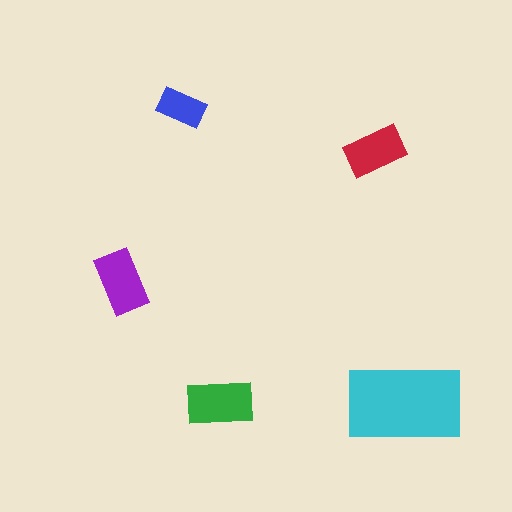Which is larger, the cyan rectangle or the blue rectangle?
The cyan one.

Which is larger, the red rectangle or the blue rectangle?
The red one.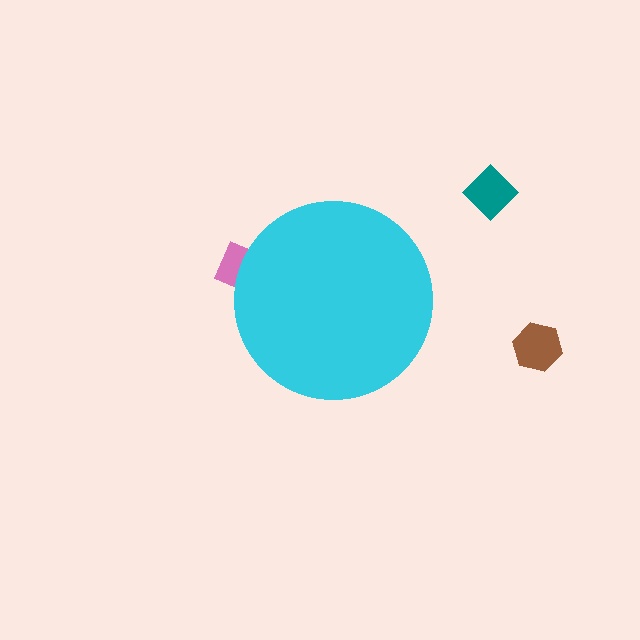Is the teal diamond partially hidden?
No, the teal diamond is fully visible.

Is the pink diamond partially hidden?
Yes, the pink diamond is partially hidden behind the cyan circle.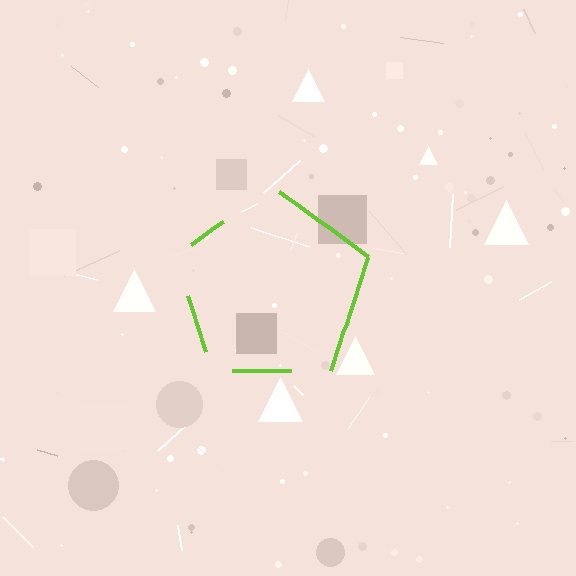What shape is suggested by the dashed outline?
The dashed outline suggests a pentagon.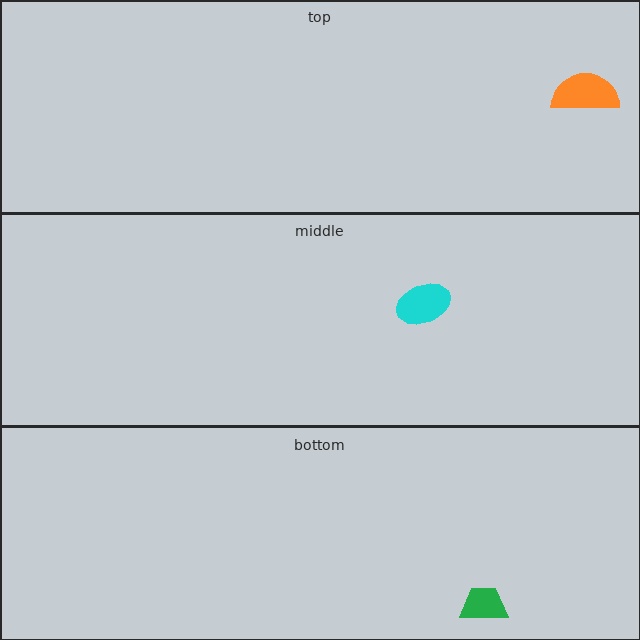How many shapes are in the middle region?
1.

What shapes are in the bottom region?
The green trapezoid.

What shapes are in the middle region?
The cyan ellipse.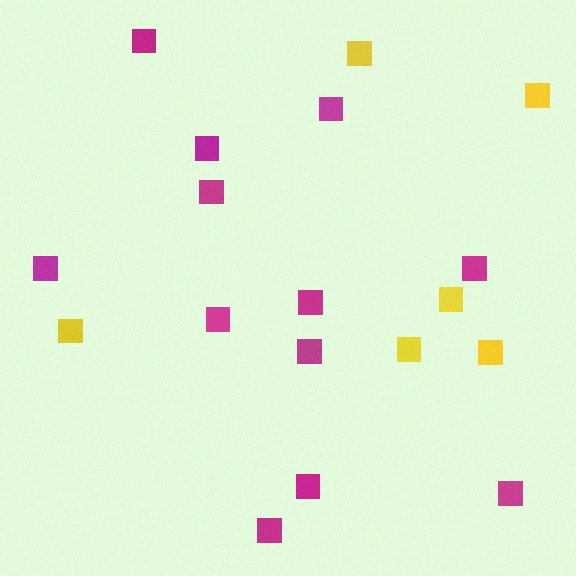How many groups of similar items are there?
There are 2 groups: one group of yellow squares (6) and one group of magenta squares (12).